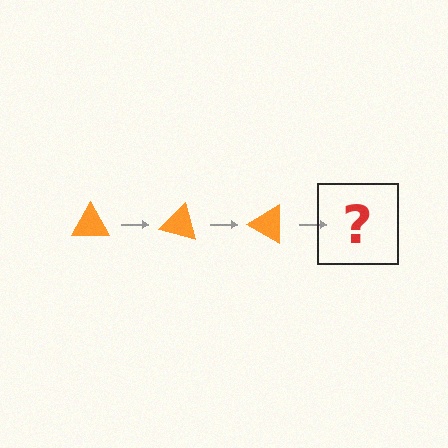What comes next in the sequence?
The next element should be an orange triangle rotated 45 degrees.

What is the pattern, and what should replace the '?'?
The pattern is that the triangle rotates 15 degrees each step. The '?' should be an orange triangle rotated 45 degrees.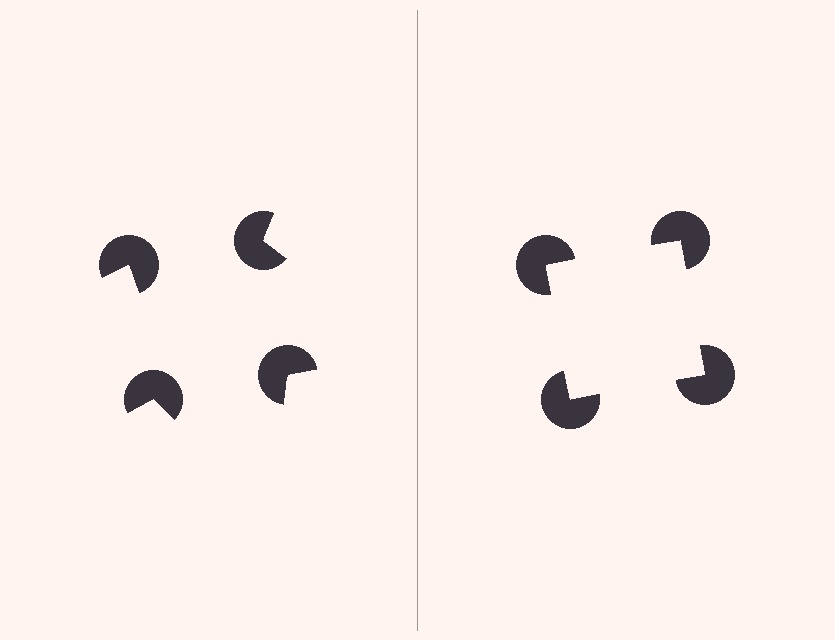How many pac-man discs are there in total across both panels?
8 — 4 on each side.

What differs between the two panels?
The pac-man discs are positioned identically on both sides; only the wedge orientations differ. On the right they align to a square; on the left they are misaligned.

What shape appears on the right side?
An illusory square.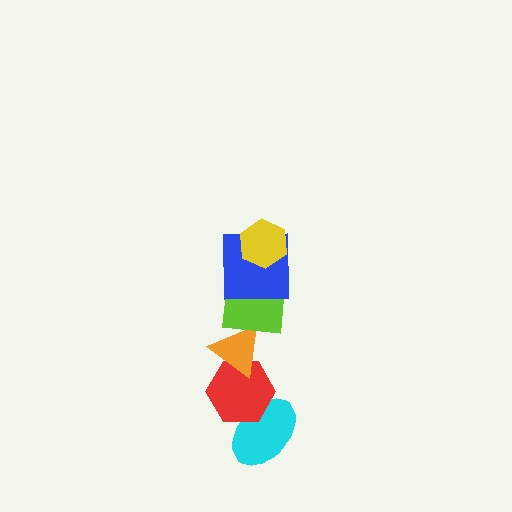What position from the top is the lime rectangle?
The lime rectangle is 3rd from the top.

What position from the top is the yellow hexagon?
The yellow hexagon is 1st from the top.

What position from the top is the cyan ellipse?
The cyan ellipse is 6th from the top.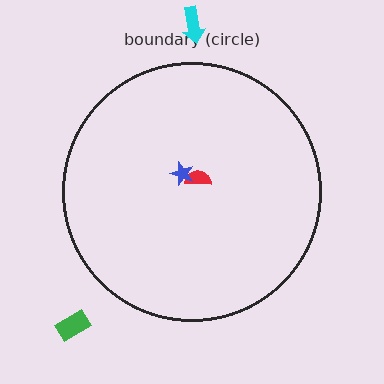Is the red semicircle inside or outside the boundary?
Inside.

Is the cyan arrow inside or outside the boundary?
Outside.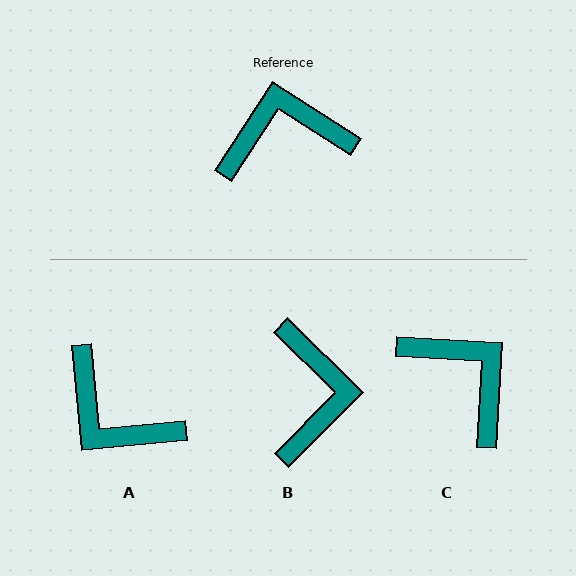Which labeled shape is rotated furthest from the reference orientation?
A, about 128 degrees away.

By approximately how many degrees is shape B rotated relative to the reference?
Approximately 102 degrees clockwise.